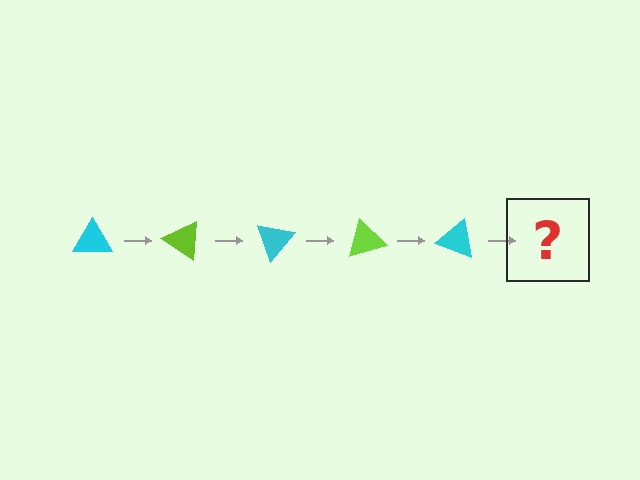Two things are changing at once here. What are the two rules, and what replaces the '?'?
The two rules are that it rotates 35 degrees each step and the color cycles through cyan and lime. The '?' should be a lime triangle, rotated 175 degrees from the start.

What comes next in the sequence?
The next element should be a lime triangle, rotated 175 degrees from the start.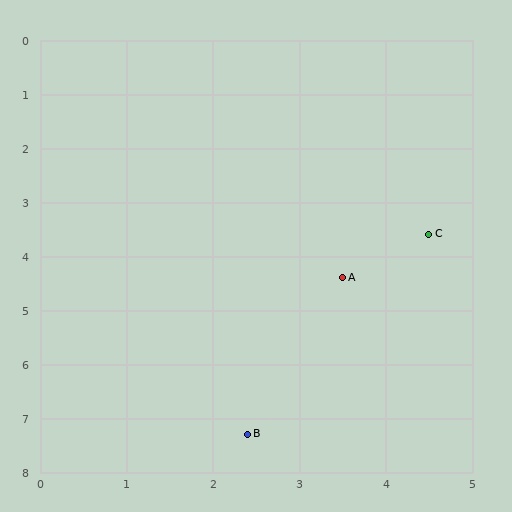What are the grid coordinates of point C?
Point C is at approximately (4.5, 3.6).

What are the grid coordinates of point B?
Point B is at approximately (2.4, 7.3).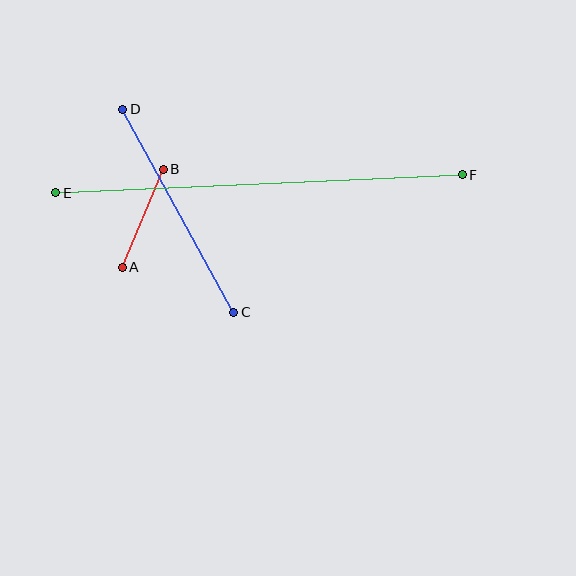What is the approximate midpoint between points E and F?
The midpoint is at approximately (259, 184) pixels.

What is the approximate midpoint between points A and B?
The midpoint is at approximately (143, 218) pixels.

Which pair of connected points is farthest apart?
Points E and F are farthest apart.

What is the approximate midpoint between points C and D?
The midpoint is at approximately (178, 211) pixels.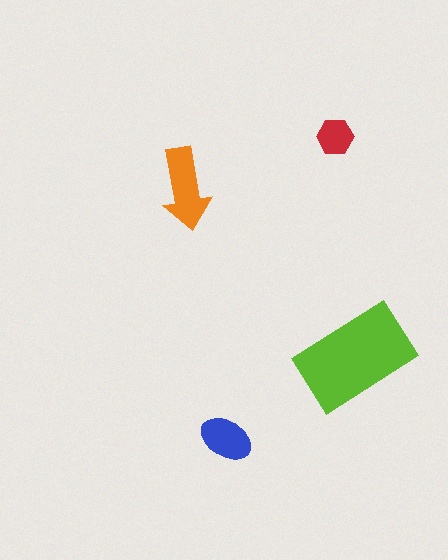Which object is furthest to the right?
The lime rectangle is rightmost.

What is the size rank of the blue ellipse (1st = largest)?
3rd.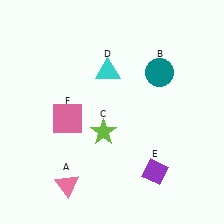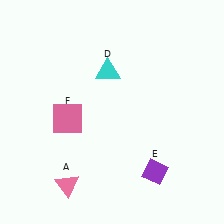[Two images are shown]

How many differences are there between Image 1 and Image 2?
There are 2 differences between the two images.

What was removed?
The lime star (C), the teal circle (B) were removed in Image 2.